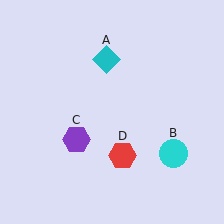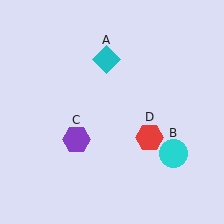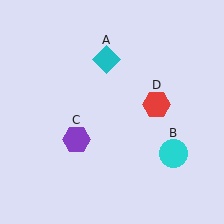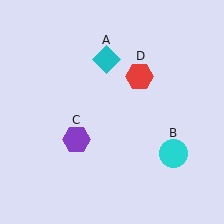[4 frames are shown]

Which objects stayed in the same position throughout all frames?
Cyan diamond (object A) and cyan circle (object B) and purple hexagon (object C) remained stationary.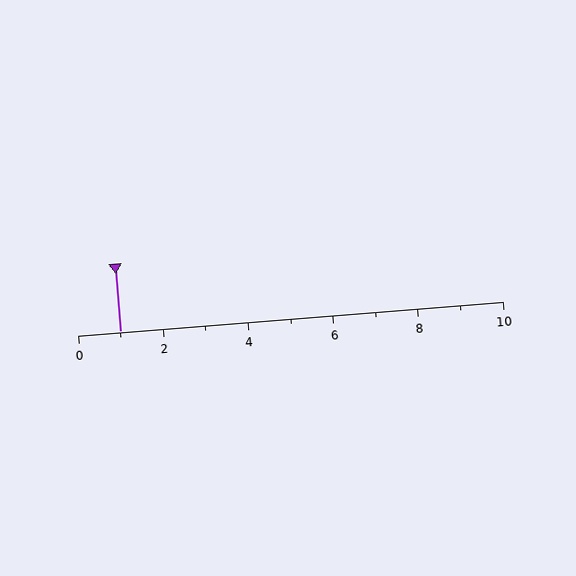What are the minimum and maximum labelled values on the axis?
The axis runs from 0 to 10.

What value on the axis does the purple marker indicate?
The marker indicates approximately 1.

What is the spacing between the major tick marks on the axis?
The major ticks are spaced 2 apart.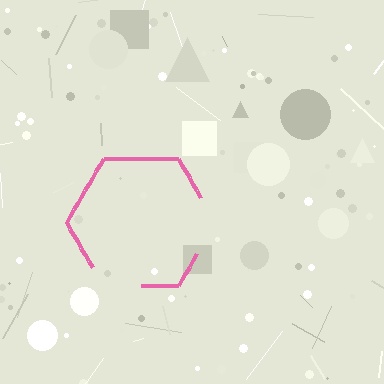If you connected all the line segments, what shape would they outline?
They would outline a hexagon.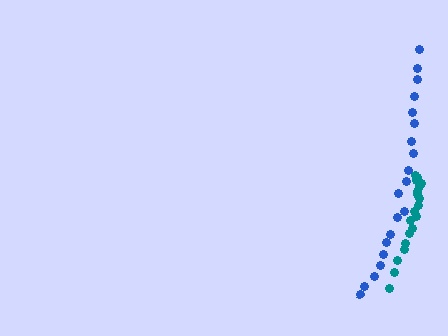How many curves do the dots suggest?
There are 2 distinct paths.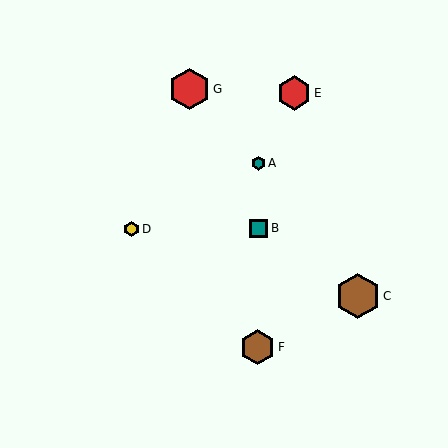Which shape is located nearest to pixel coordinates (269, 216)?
The teal square (labeled B) at (259, 228) is nearest to that location.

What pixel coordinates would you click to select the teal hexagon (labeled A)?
Click at (258, 163) to select the teal hexagon A.